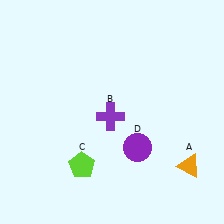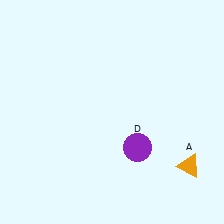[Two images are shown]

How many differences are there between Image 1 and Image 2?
There are 2 differences between the two images.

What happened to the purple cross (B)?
The purple cross (B) was removed in Image 2. It was in the bottom-left area of Image 1.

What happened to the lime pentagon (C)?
The lime pentagon (C) was removed in Image 2. It was in the bottom-left area of Image 1.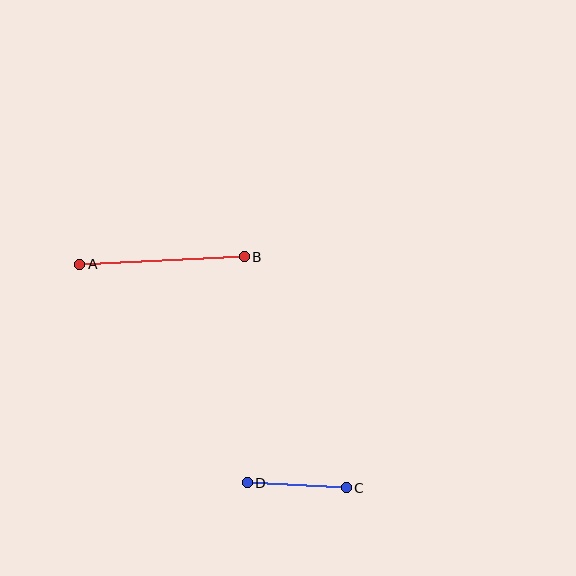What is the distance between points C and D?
The distance is approximately 99 pixels.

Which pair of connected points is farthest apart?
Points A and B are farthest apart.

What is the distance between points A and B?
The distance is approximately 165 pixels.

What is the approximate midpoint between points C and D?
The midpoint is at approximately (297, 485) pixels.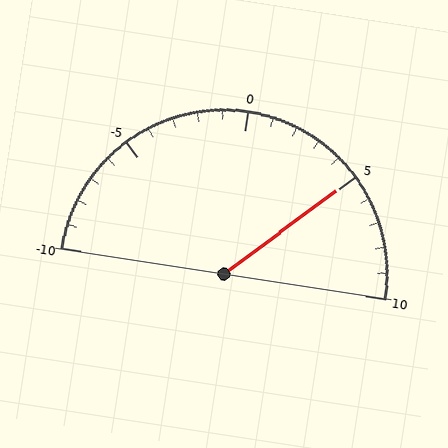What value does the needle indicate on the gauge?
The needle indicates approximately 5.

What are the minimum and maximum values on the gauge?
The gauge ranges from -10 to 10.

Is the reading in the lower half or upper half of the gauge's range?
The reading is in the upper half of the range (-10 to 10).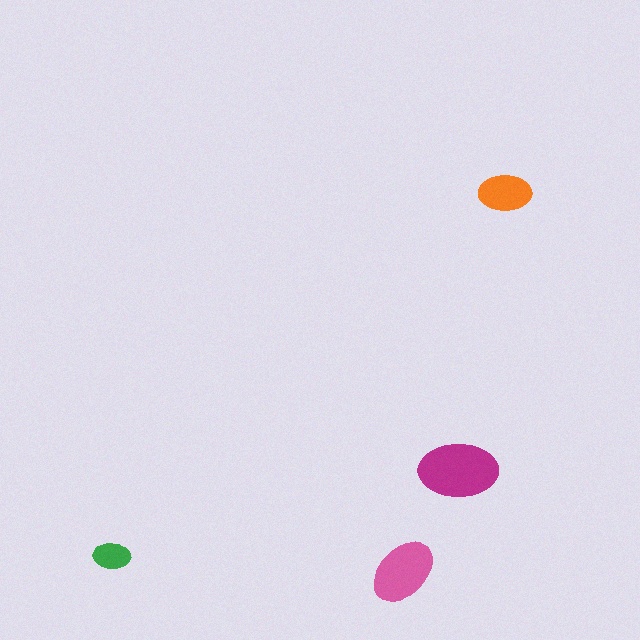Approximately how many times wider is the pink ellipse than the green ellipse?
About 2 times wider.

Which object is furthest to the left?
The green ellipse is leftmost.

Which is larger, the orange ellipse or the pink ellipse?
The pink one.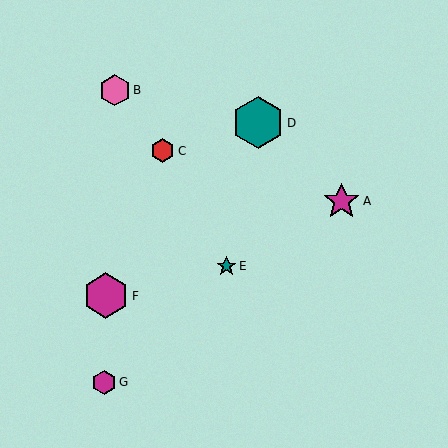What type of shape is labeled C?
Shape C is a red hexagon.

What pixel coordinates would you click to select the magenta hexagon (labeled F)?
Click at (106, 296) to select the magenta hexagon F.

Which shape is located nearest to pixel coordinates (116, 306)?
The magenta hexagon (labeled F) at (106, 296) is nearest to that location.